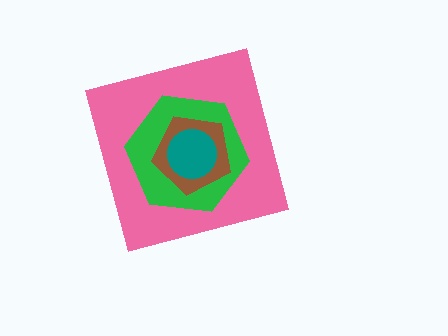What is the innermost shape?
The teal circle.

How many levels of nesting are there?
4.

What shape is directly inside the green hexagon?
The brown pentagon.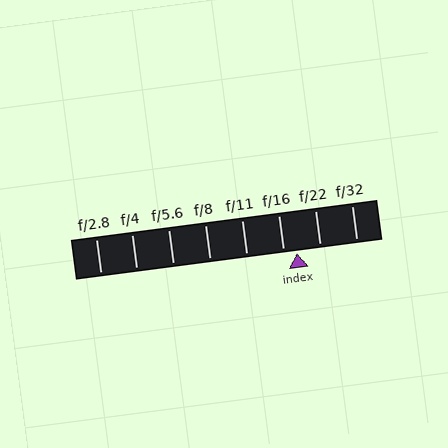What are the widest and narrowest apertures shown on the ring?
The widest aperture shown is f/2.8 and the narrowest is f/32.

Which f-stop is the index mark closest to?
The index mark is closest to f/16.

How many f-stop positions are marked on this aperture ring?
There are 8 f-stop positions marked.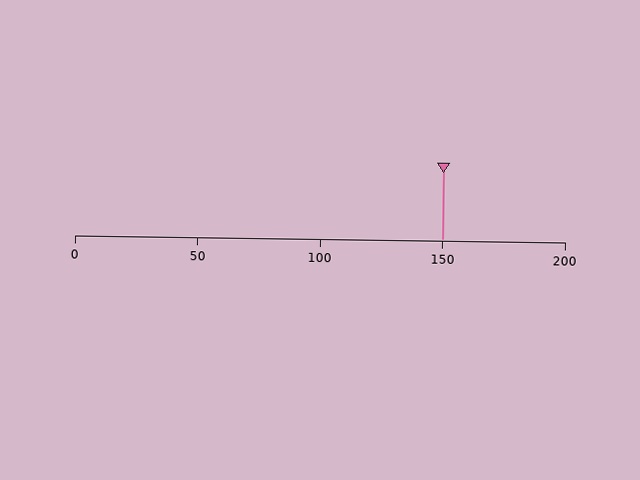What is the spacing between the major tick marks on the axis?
The major ticks are spaced 50 apart.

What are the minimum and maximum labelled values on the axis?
The axis runs from 0 to 200.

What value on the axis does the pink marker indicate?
The marker indicates approximately 150.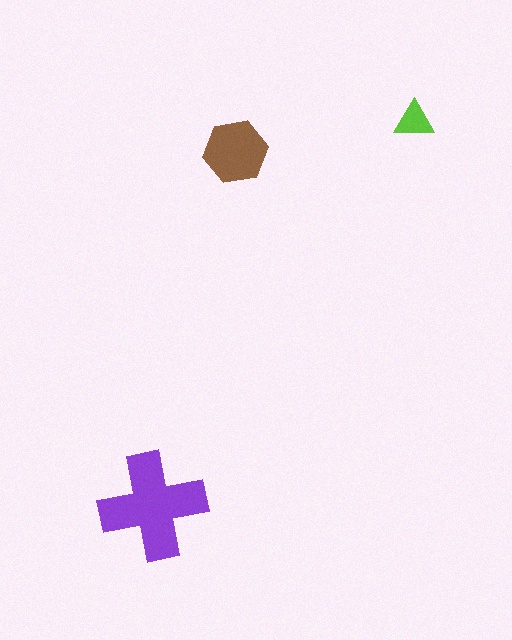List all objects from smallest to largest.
The lime triangle, the brown hexagon, the purple cross.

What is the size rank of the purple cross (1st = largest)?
1st.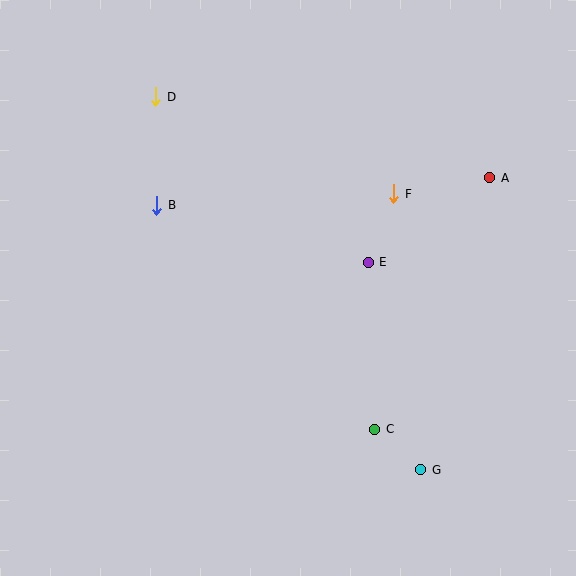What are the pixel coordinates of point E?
Point E is at (368, 262).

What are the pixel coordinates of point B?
Point B is at (157, 205).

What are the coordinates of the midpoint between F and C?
The midpoint between F and C is at (384, 311).